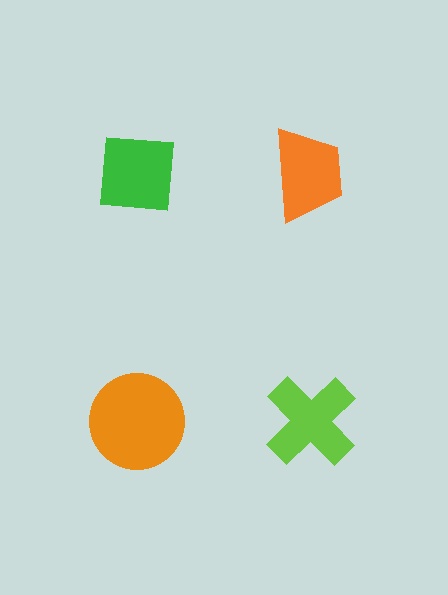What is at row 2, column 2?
A lime cross.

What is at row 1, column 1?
A green square.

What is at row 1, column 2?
An orange trapezoid.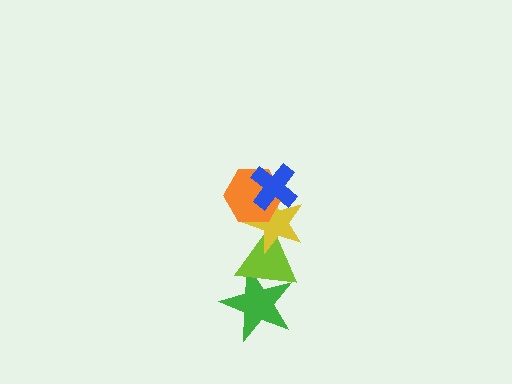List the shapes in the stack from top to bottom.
From top to bottom: the blue cross, the orange hexagon, the yellow star, the lime triangle, the green star.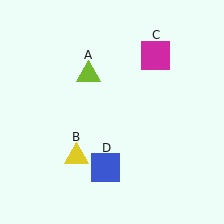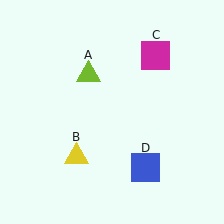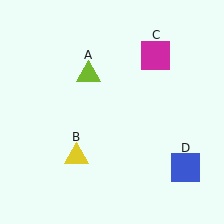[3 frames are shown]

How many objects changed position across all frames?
1 object changed position: blue square (object D).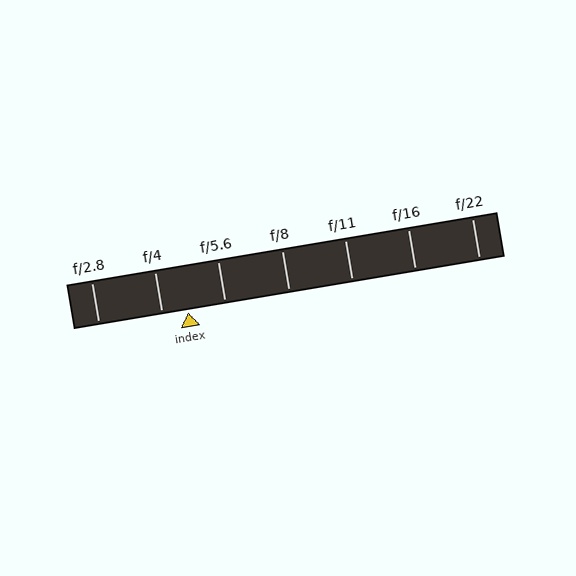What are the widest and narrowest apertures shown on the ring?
The widest aperture shown is f/2.8 and the narrowest is f/22.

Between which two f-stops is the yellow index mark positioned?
The index mark is between f/4 and f/5.6.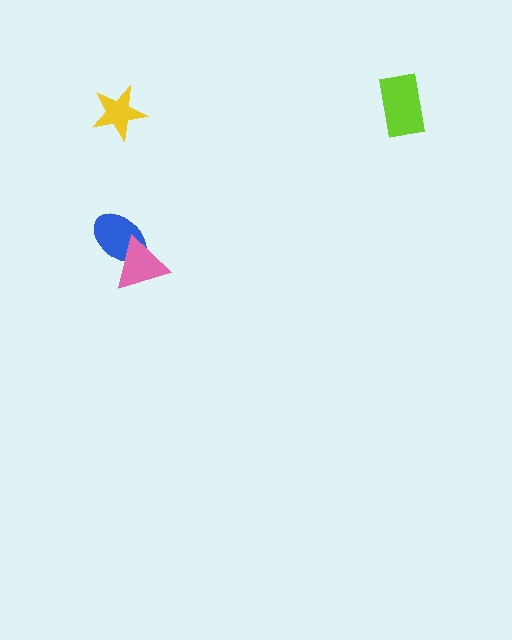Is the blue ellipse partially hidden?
Yes, it is partially covered by another shape.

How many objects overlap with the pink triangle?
1 object overlaps with the pink triangle.